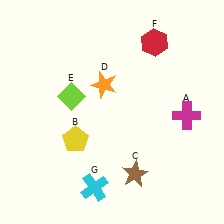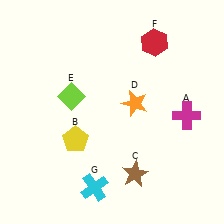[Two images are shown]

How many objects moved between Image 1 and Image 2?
1 object moved between the two images.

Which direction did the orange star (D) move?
The orange star (D) moved right.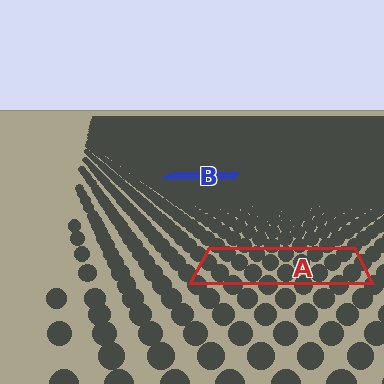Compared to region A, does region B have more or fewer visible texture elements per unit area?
Region B has more texture elements per unit area — they are packed more densely because it is farther away.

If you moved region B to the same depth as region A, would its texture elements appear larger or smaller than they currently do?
They would appear larger. At a closer depth, the same texture elements are projected at a bigger on-screen size.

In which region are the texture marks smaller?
The texture marks are smaller in region B, because it is farther away.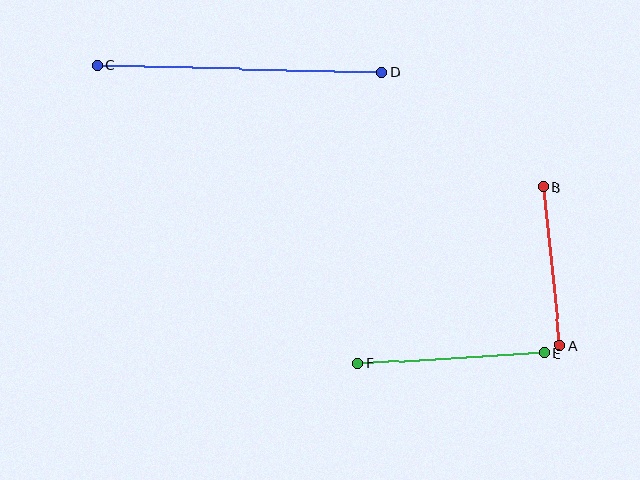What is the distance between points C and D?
The distance is approximately 285 pixels.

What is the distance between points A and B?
The distance is approximately 159 pixels.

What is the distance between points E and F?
The distance is approximately 187 pixels.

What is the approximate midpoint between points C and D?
The midpoint is at approximately (240, 69) pixels.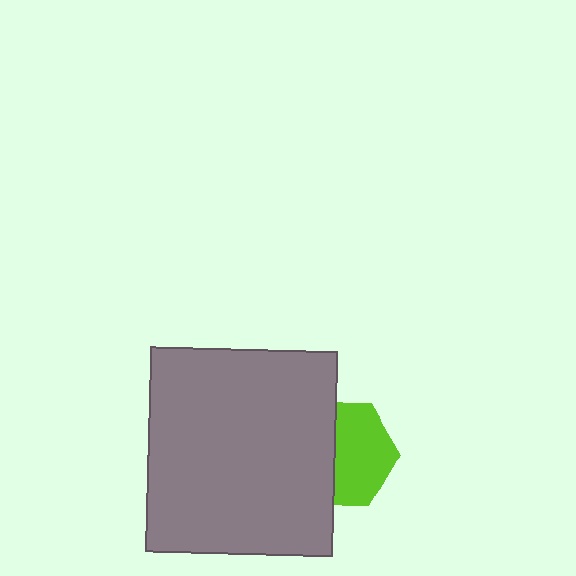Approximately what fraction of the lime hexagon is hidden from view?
Roughly 44% of the lime hexagon is hidden behind the gray rectangle.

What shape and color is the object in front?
The object in front is a gray rectangle.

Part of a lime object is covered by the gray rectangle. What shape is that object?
It is a hexagon.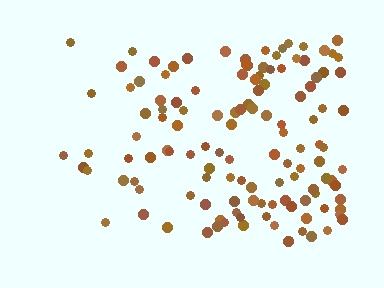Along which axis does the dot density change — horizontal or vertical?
Horizontal.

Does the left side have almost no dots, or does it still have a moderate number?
Still a moderate number, just noticeably fewer than the right.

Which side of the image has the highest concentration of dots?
The right.